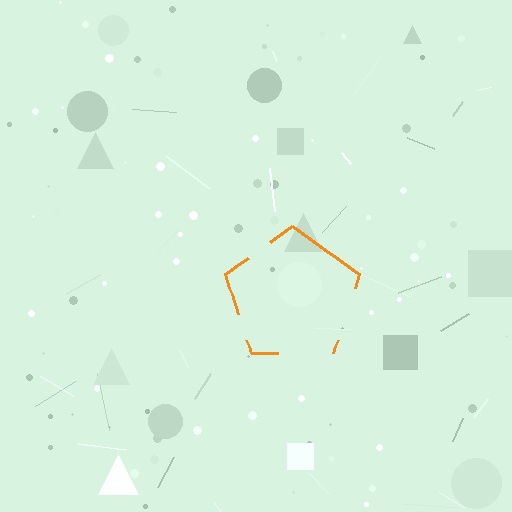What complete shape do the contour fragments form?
The contour fragments form a pentagon.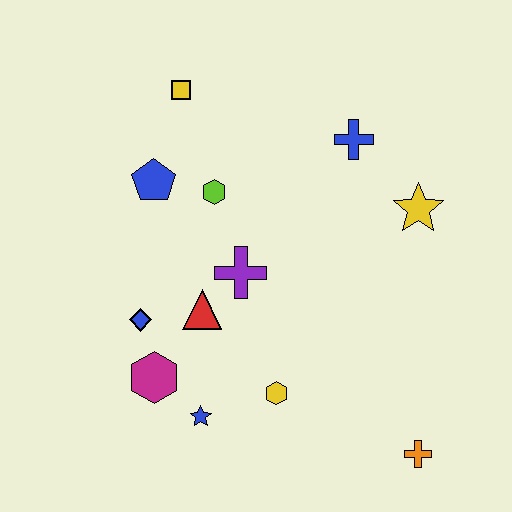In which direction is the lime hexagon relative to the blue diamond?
The lime hexagon is above the blue diamond.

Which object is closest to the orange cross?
The yellow hexagon is closest to the orange cross.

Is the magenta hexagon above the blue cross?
No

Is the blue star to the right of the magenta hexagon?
Yes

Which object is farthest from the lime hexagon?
The orange cross is farthest from the lime hexagon.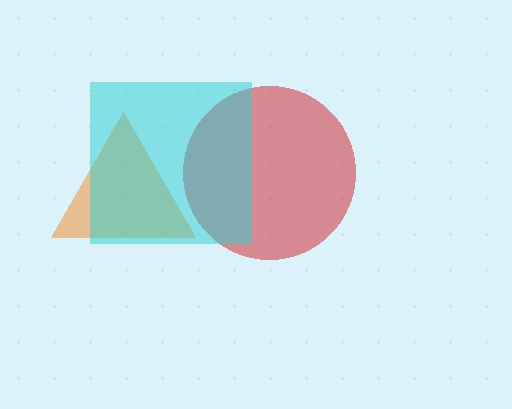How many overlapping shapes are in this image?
There are 3 overlapping shapes in the image.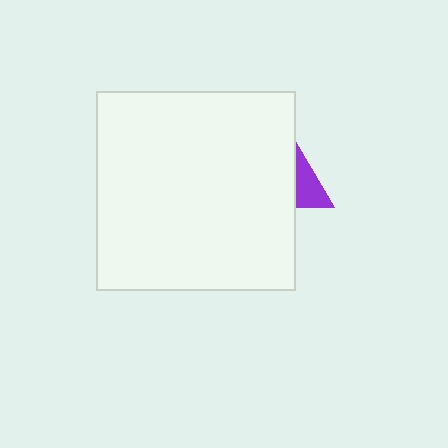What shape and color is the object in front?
The object in front is a white square.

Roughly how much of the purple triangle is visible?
A small part of it is visible (roughly 32%).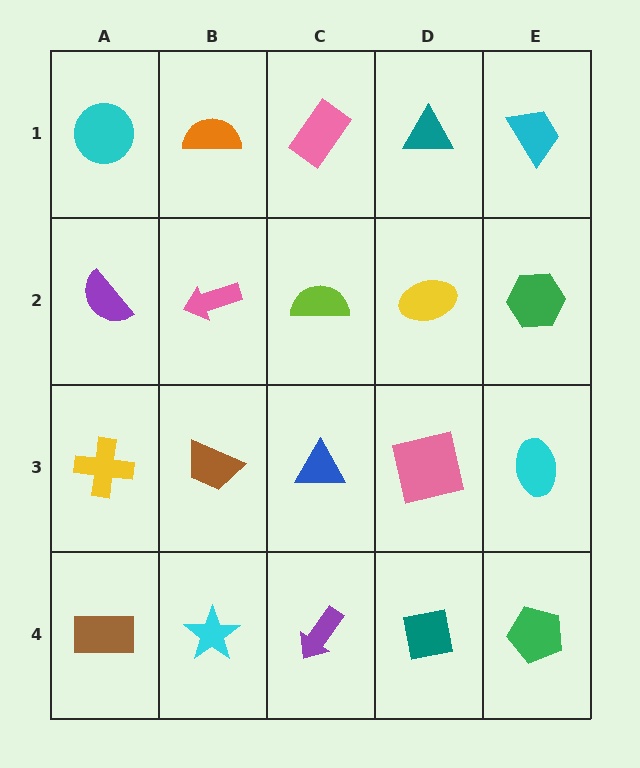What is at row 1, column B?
An orange semicircle.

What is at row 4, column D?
A teal square.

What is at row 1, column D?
A teal triangle.